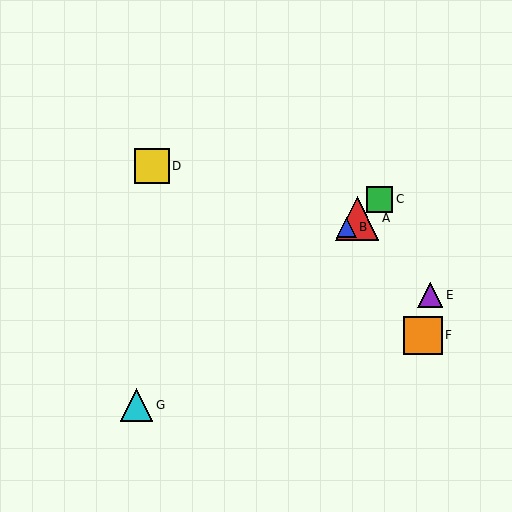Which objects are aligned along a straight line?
Objects A, B, C, G are aligned along a straight line.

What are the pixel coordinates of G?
Object G is at (137, 405).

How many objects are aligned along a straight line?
4 objects (A, B, C, G) are aligned along a straight line.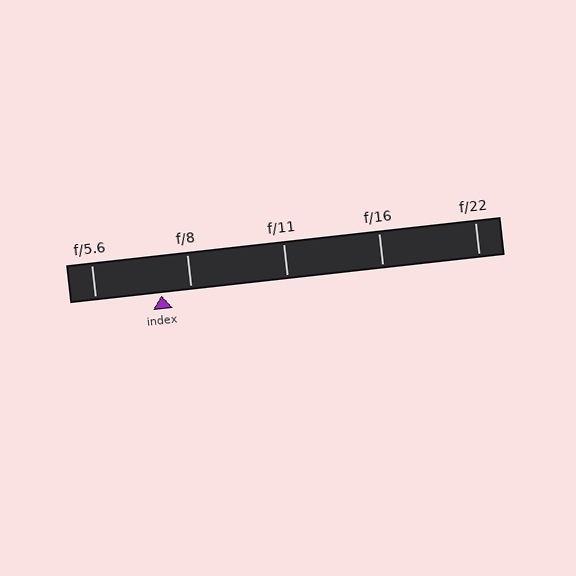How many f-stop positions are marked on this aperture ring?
There are 5 f-stop positions marked.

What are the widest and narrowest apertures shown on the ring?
The widest aperture shown is f/5.6 and the narrowest is f/22.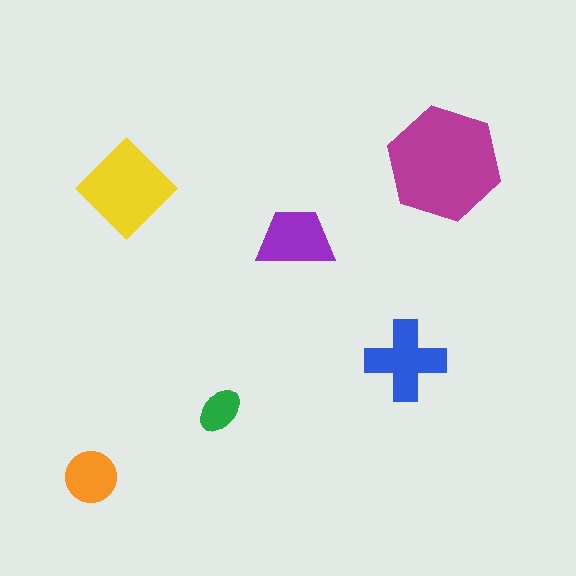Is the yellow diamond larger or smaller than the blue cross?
Larger.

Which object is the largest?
The magenta hexagon.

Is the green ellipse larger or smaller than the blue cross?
Smaller.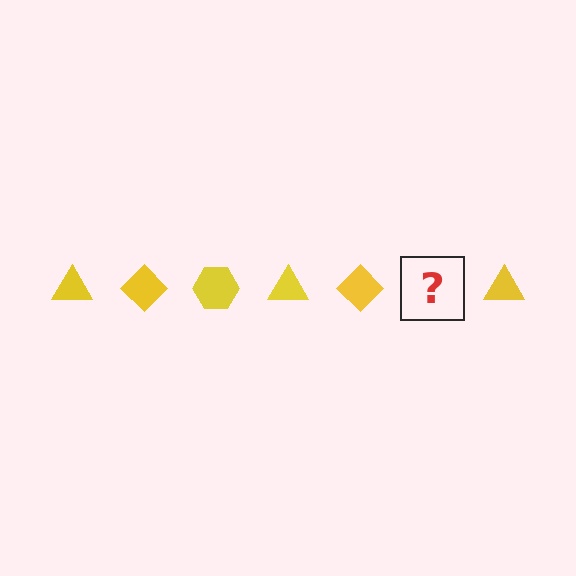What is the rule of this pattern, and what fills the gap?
The rule is that the pattern cycles through triangle, diamond, hexagon shapes in yellow. The gap should be filled with a yellow hexagon.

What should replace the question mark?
The question mark should be replaced with a yellow hexagon.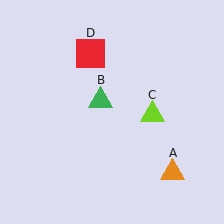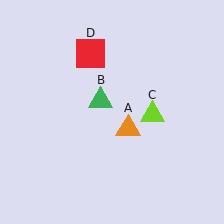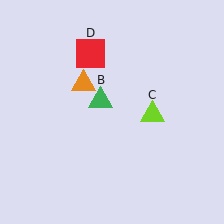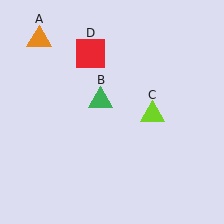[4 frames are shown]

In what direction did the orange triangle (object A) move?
The orange triangle (object A) moved up and to the left.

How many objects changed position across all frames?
1 object changed position: orange triangle (object A).